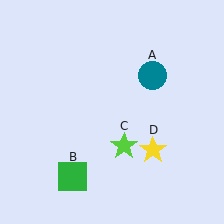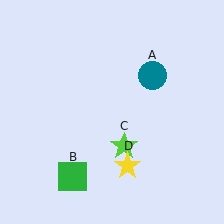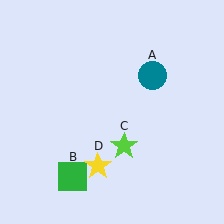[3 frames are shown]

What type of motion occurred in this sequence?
The yellow star (object D) rotated clockwise around the center of the scene.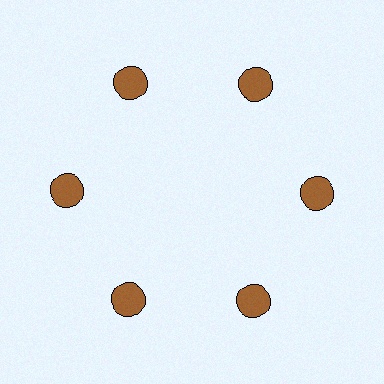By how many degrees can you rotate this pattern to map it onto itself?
The pattern maps onto itself every 60 degrees of rotation.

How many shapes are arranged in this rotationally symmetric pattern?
There are 6 shapes, arranged in 6 groups of 1.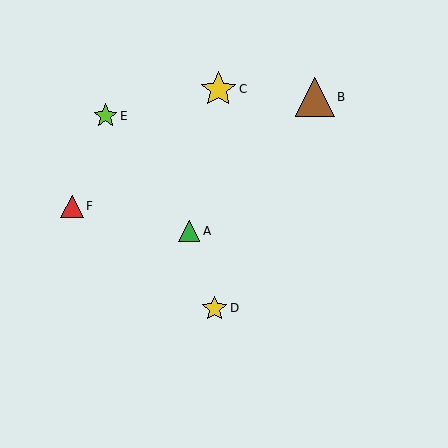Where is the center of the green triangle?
The center of the green triangle is at (189, 231).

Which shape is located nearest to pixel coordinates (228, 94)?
The yellow star (labeled C) at (218, 89) is nearest to that location.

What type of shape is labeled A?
Shape A is a green triangle.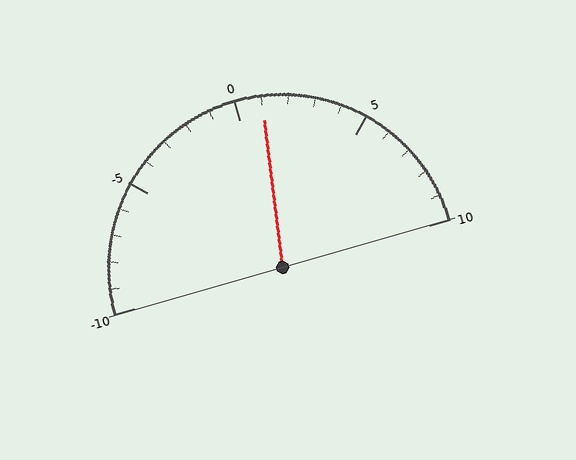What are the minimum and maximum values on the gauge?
The gauge ranges from -10 to 10.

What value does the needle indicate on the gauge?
The needle indicates approximately 1.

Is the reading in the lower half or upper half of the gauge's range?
The reading is in the upper half of the range (-10 to 10).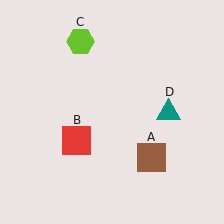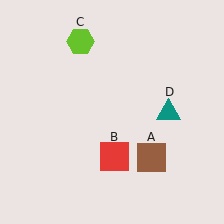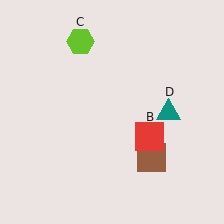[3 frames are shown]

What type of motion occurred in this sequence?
The red square (object B) rotated counterclockwise around the center of the scene.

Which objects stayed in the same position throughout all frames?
Brown square (object A) and lime hexagon (object C) and teal triangle (object D) remained stationary.